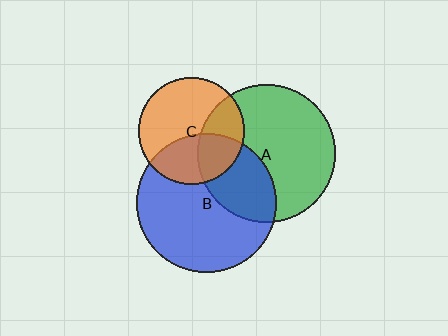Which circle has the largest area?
Circle B (blue).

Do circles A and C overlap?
Yes.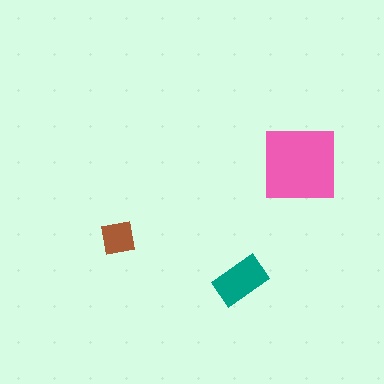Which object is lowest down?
The teal rectangle is bottommost.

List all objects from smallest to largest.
The brown square, the teal rectangle, the pink square.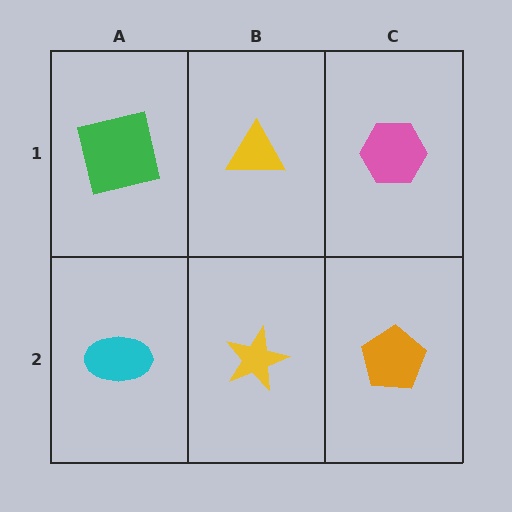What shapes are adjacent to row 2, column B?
A yellow triangle (row 1, column B), a cyan ellipse (row 2, column A), an orange pentagon (row 2, column C).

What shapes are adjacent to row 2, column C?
A pink hexagon (row 1, column C), a yellow star (row 2, column B).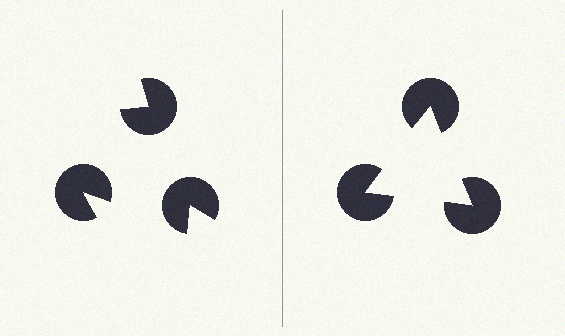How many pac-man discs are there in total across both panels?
6 — 3 on each side.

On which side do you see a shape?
An illusory triangle appears on the right side. On the left side the wedge cuts are rotated, so no coherent shape forms.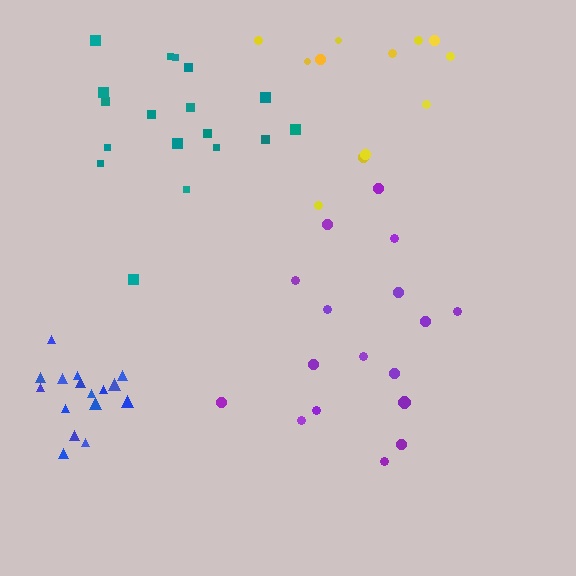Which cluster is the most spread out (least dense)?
Yellow.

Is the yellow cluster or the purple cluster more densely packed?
Purple.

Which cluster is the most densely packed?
Blue.